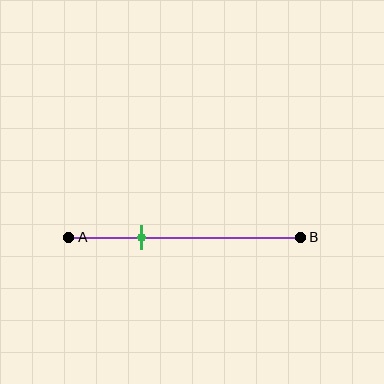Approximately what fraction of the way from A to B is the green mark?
The green mark is approximately 30% of the way from A to B.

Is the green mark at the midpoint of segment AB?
No, the mark is at about 30% from A, not at the 50% midpoint.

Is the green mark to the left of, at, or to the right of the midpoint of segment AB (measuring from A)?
The green mark is to the left of the midpoint of segment AB.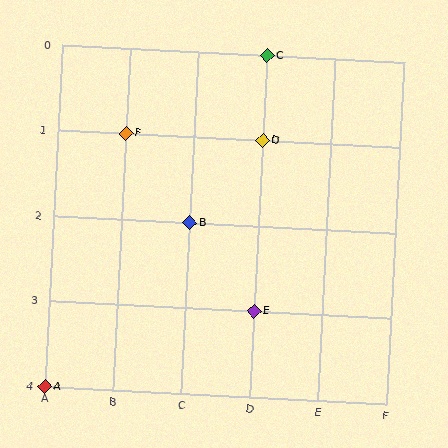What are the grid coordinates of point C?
Point C is at grid coordinates (D, 0).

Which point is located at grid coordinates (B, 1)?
Point F is at (B, 1).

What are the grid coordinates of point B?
Point B is at grid coordinates (C, 2).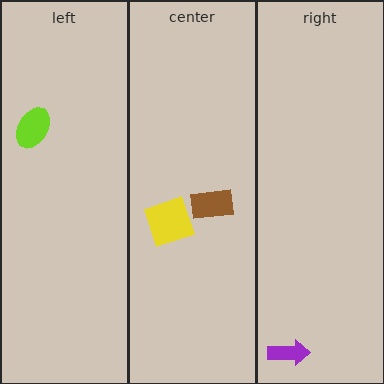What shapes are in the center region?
The yellow square, the brown rectangle.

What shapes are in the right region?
The purple arrow.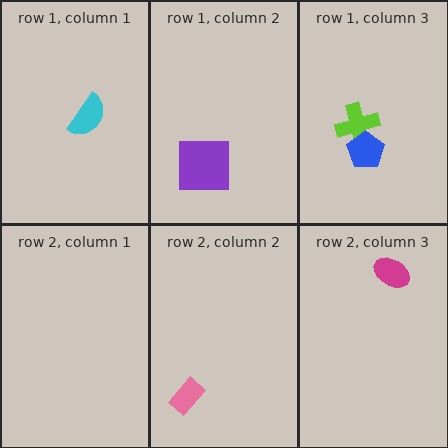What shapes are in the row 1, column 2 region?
The purple square.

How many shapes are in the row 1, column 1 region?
1.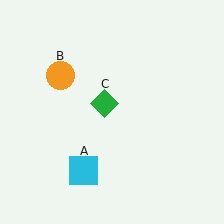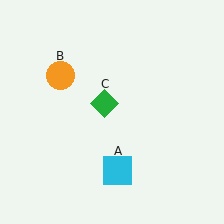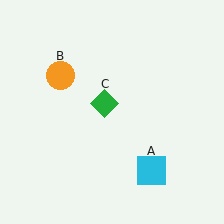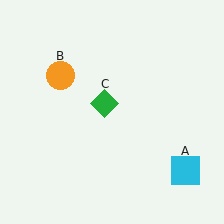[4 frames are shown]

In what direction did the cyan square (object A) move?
The cyan square (object A) moved right.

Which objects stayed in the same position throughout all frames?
Orange circle (object B) and green diamond (object C) remained stationary.